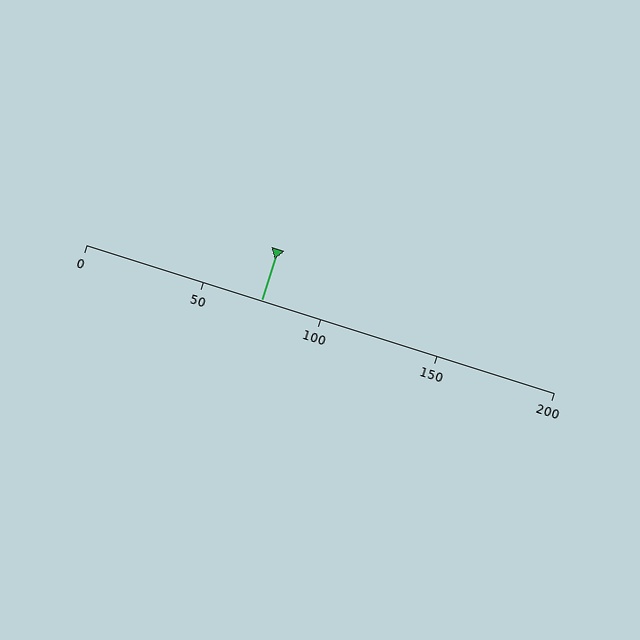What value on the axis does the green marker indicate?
The marker indicates approximately 75.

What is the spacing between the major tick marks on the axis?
The major ticks are spaced 50 apart.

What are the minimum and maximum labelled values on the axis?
The axis runs from 0 to 200.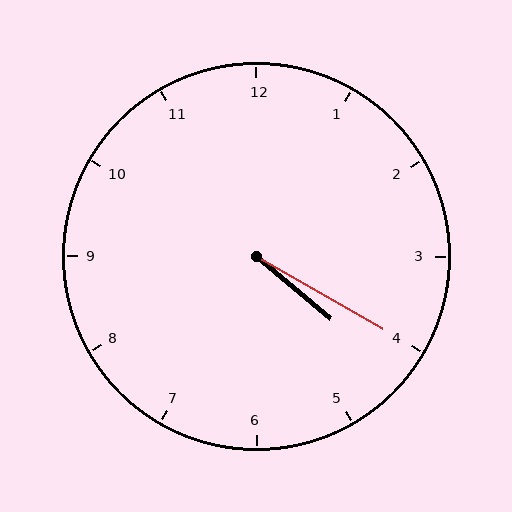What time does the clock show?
4:20.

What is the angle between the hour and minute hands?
Approximately 10 degrees.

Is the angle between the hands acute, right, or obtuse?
It is acute.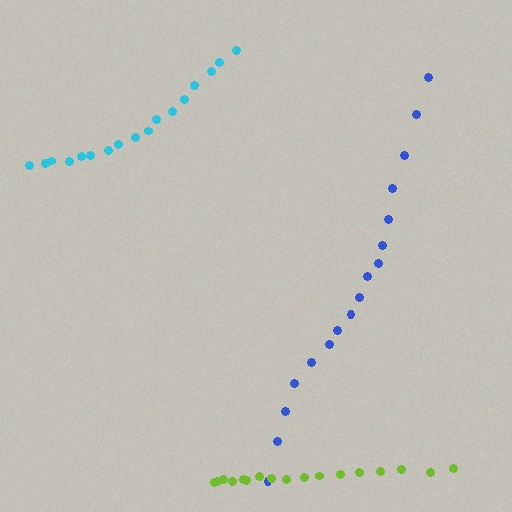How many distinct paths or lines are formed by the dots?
There are 3 distinct paths.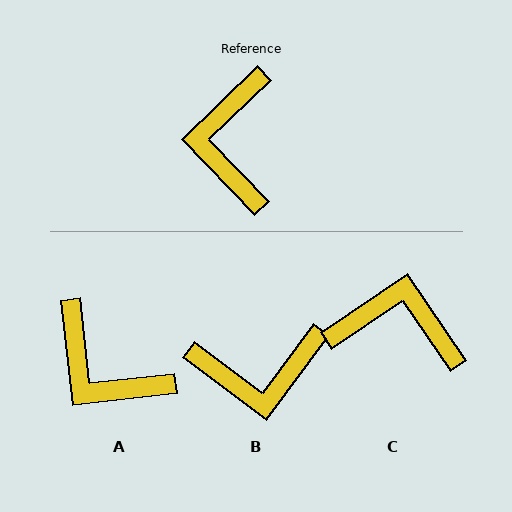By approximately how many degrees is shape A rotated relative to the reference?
Approximately 52 degrees counter-clockwise.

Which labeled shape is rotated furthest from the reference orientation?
C, about 100 degrees away.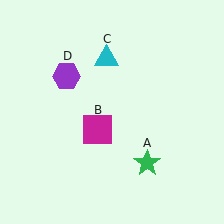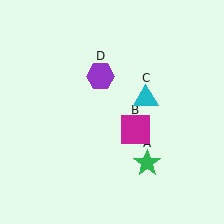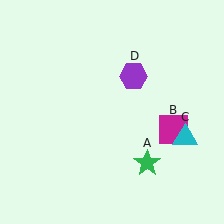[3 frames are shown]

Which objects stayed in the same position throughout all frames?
Green star (object A) remained stationary.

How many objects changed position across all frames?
3 objects changed position: magenta square (object B), cyan triangle (object C), purple hexagon (object D).